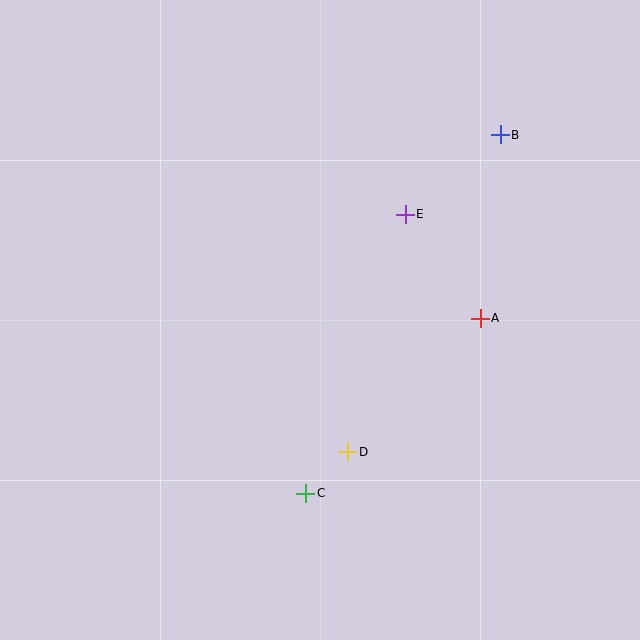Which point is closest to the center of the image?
Point D at (348, 452) is closest to the center.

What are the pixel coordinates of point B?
Point B is at (500, 135).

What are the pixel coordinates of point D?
Point D is at (348, 452).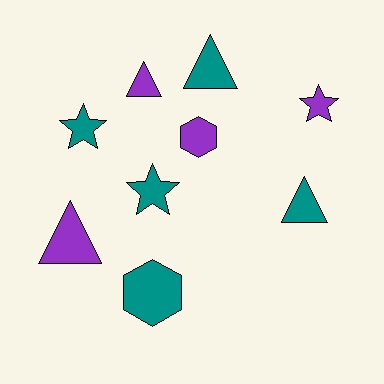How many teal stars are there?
There are 2 teal stars.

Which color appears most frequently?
Teal, with 5 objects.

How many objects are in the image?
There are 9 objects.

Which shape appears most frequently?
Triangle, with 4 objects.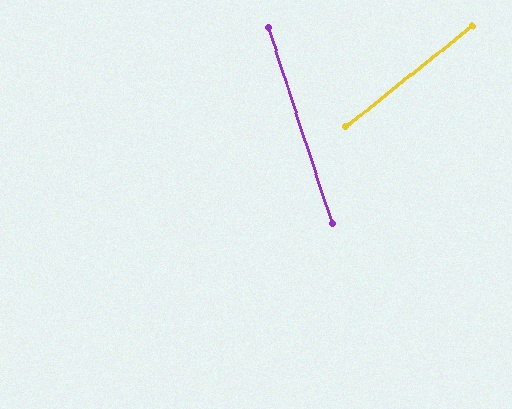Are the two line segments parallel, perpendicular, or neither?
Neither parallel nor perpendicular — they differ by about 70°.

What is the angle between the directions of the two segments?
Approximately 70 degrees.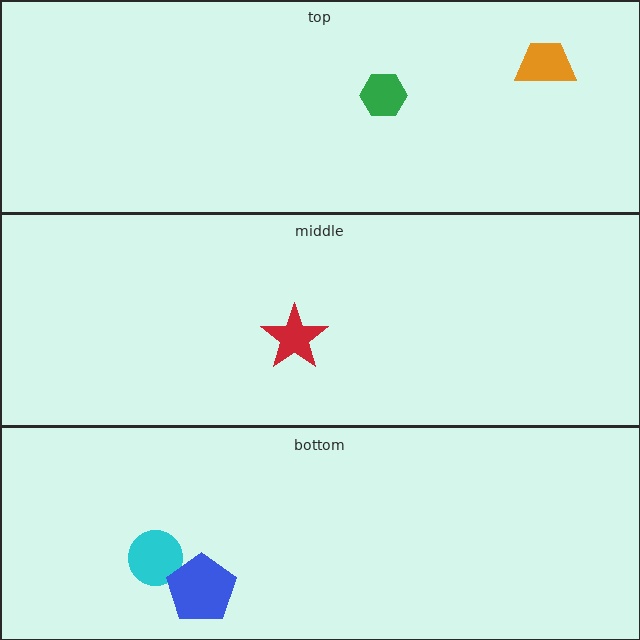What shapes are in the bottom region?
The cyan circle, the blue pentagon.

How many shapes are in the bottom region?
2.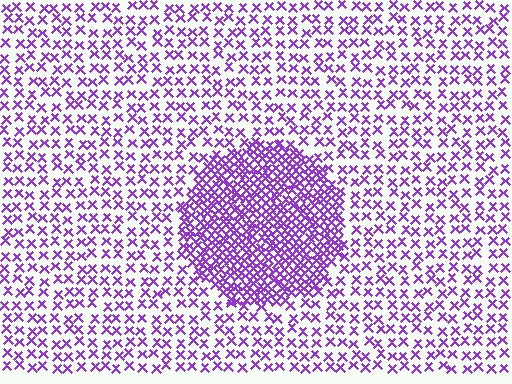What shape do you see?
I see a circle.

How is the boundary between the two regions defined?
The boundary is defined by a change in element density (approximately 2.5x ratio). All elements are the same color, size, and shape.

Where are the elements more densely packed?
The elements are more densely packed inside the circle boundary.